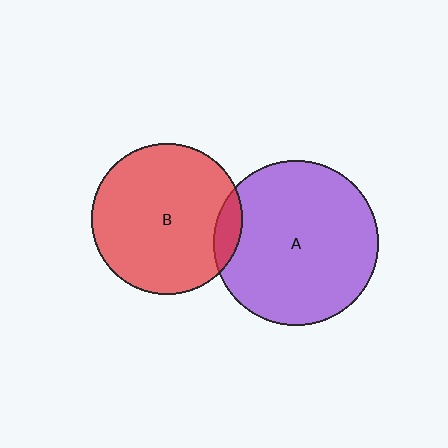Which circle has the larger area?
Circle A (purple).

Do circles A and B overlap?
Yes.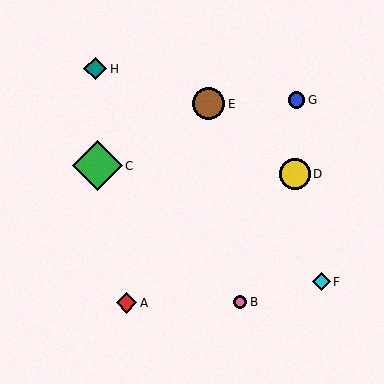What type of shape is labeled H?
Shape H is a teal diamond.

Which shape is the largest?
The green diamond (labeled C) is the largest.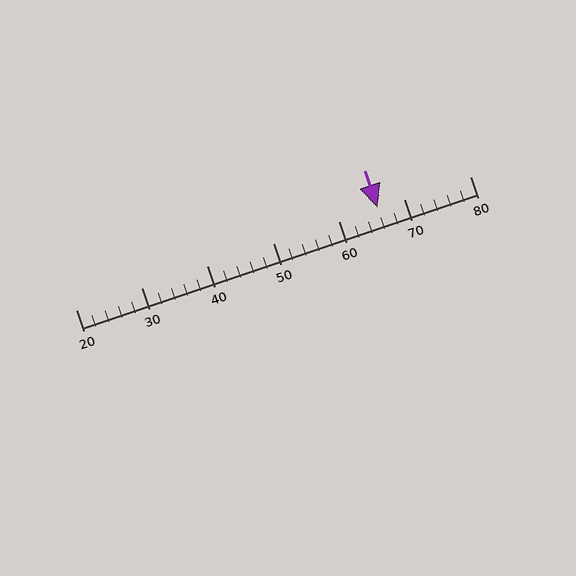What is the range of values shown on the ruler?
The ruler shows values from 20 to 80.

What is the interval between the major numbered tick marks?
The major tick marks are spaced 10 units apart.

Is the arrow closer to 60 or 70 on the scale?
The arrow is closer to 70.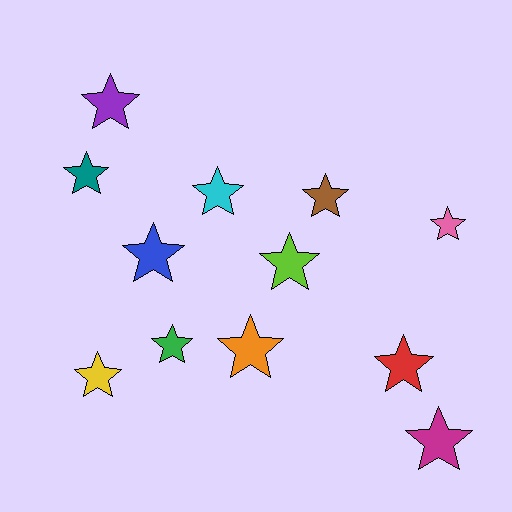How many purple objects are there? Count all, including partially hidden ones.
There is 1 purple object.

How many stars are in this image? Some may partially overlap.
There are 12 stars.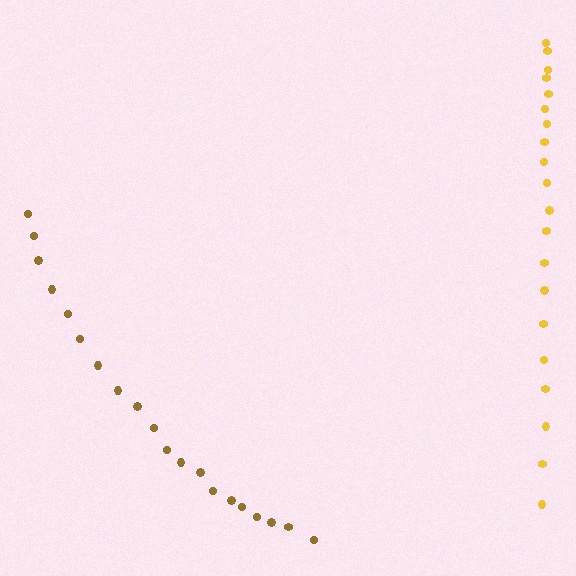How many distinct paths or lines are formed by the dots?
There are 2 distinct paths.